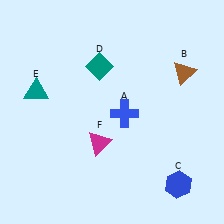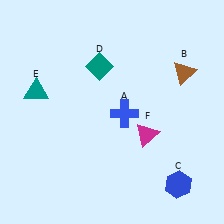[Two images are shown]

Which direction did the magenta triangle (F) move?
The magenta triangle (F) moved right.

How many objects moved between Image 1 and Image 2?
1 object moved between the two images.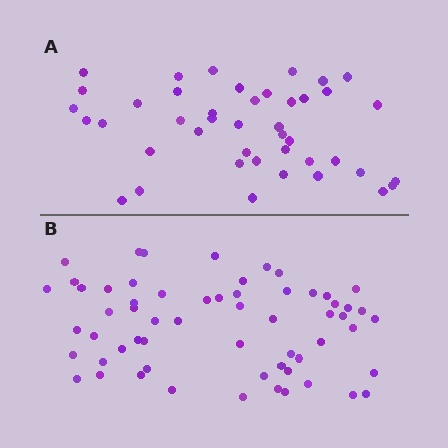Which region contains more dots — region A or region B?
Region B (the bottom region) has more dots.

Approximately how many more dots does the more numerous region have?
Region B has approximately 15 more dots than region A.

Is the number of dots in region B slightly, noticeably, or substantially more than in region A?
Region B has noticeably more, but not dramatically so. The ratio is roughly 1.4 to 1.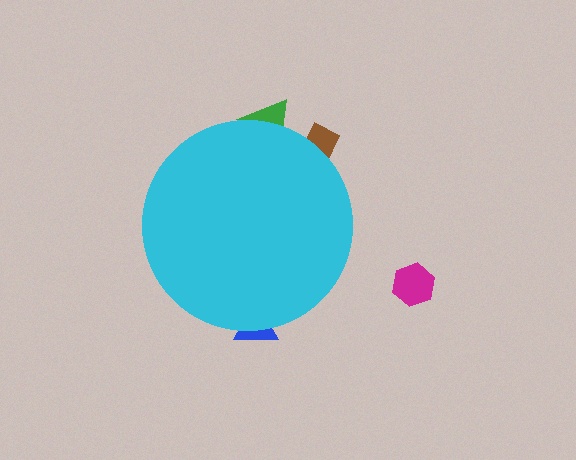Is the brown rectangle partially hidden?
Yes, the brown rectangle is partially hidden behind the cyan circle.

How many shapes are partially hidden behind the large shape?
3 shapes are partially hidden.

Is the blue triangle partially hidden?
Yes, the blue triangle is partially hidden behind the cyan circle.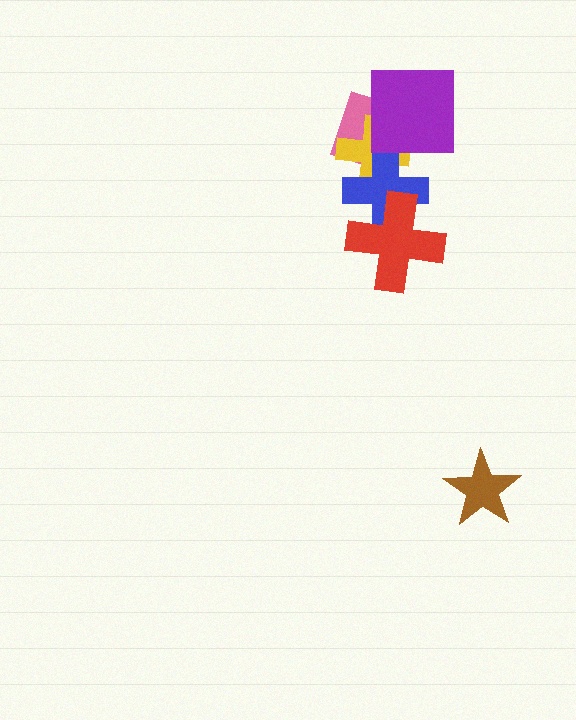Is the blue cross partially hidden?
Yes, it is partially covered by another shape.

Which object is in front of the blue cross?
The red cross is in front of the blue cross.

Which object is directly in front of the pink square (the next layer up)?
The yellow cross is directly in front of the pink square.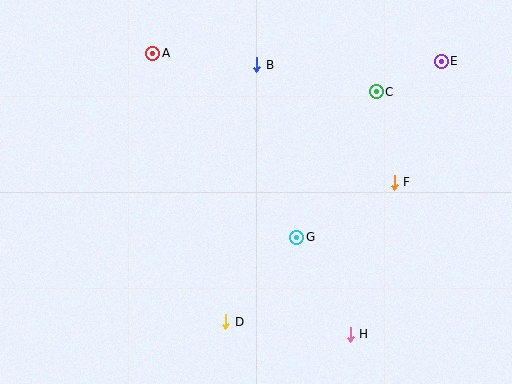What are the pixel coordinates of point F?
Point F is at (394, 182).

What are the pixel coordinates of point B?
Point B is at (257, 65).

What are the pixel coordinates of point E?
Point E is at (441, 61).